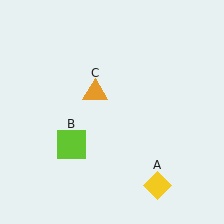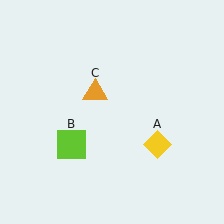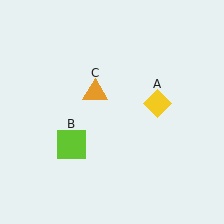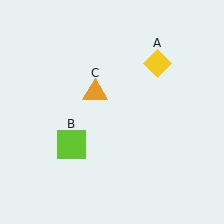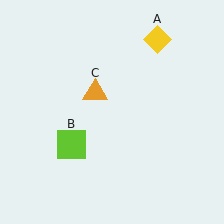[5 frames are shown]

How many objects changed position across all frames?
1 object changed position: yellow diamond (object A).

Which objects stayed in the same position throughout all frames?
Lime square (object B) and orange triangle (object C) remained stationary.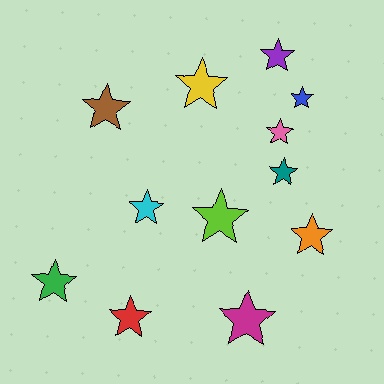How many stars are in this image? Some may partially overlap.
There are 12 stars.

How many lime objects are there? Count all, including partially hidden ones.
There is 1 lime object.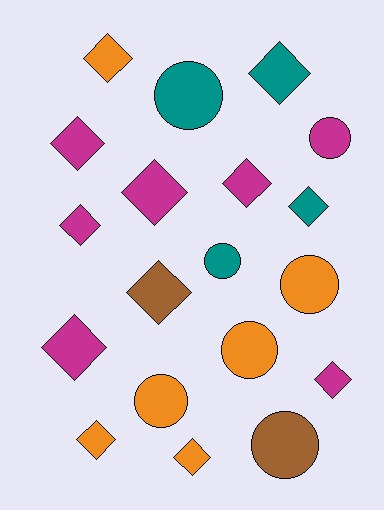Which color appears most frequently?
Magenta, with 7 objects.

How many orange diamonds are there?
There are 3 orange diamonds.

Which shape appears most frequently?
Diamond, with 12 objects.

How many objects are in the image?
There are 19 objects.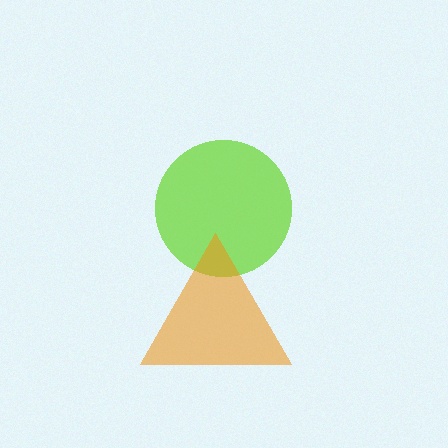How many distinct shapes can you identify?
There are 2 distinct shapes: a lime circle, an orange triangle.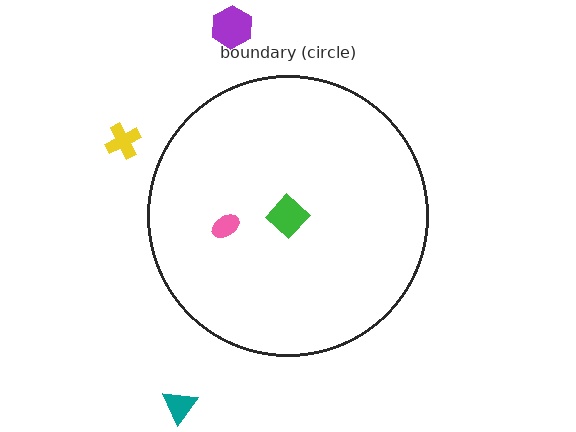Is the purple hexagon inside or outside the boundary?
Outside.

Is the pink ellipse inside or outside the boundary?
Inside.